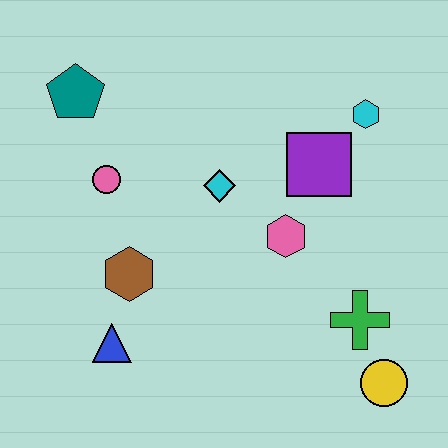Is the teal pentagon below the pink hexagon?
No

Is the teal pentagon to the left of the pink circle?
Yes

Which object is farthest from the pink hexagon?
The teal pentagon is farthest from the pink hexagon.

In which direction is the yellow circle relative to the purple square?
The yellow circle is below the purple square.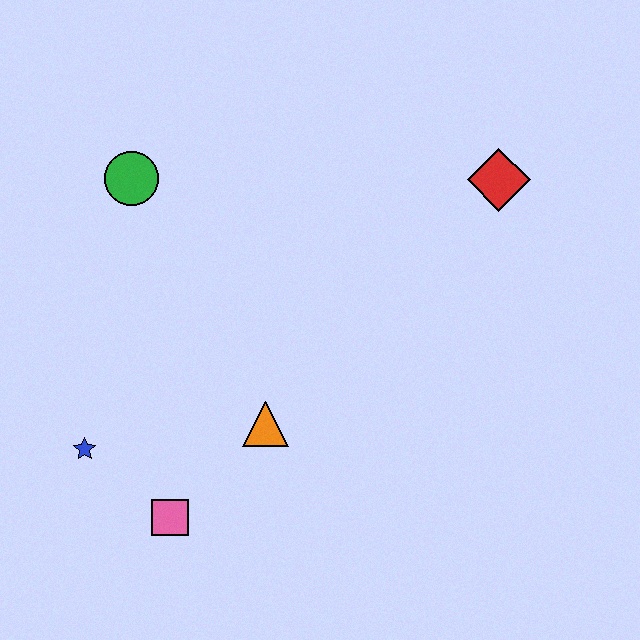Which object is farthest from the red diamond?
The blue star is farthest from the red diamond.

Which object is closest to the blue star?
The pink square is closest to the blue star.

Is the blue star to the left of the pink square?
Yes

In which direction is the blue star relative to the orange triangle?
The blue star is to the left of the orange triangle.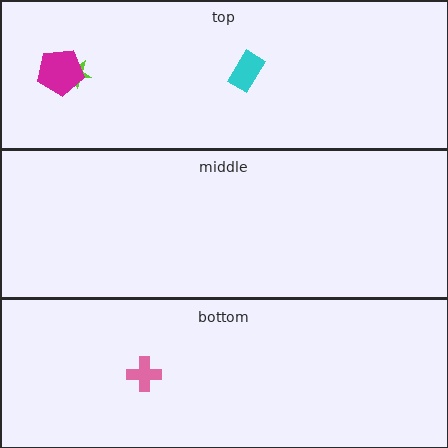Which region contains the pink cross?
The bottom region.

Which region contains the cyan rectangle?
The top region.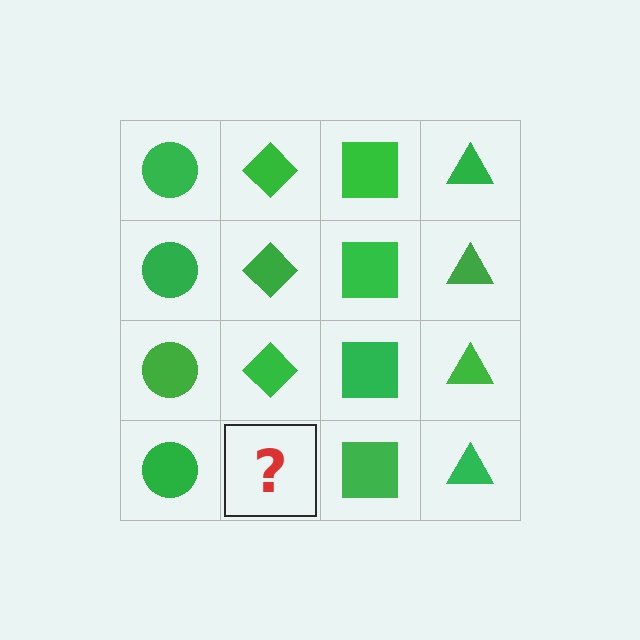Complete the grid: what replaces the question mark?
The question mark should be replaced with a green diamond.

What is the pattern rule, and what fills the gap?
The rule is that each column has a consistent shape. The gap should be filled with a green diamond.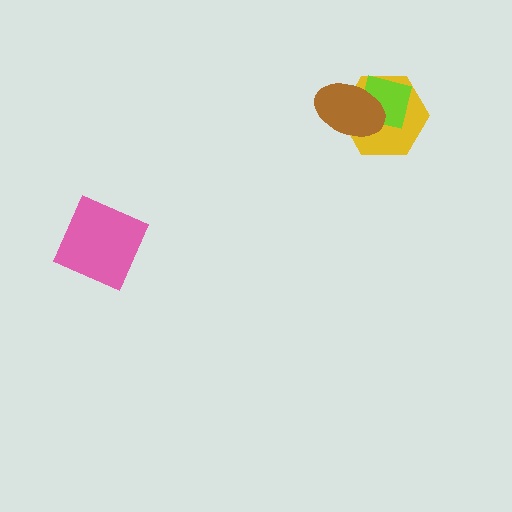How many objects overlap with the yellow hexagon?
2 objects overlap with the yellow hexagon.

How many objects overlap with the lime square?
2 objects overlap with the lime square.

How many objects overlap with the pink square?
0 objects overlap with the pink square.